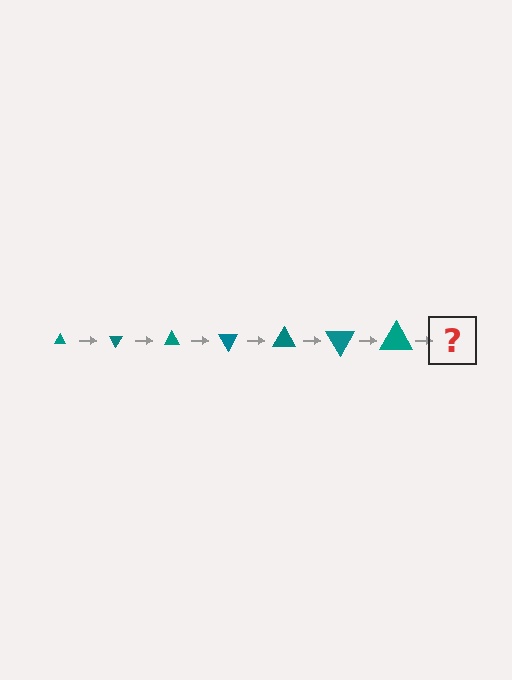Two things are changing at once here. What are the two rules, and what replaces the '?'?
The two rules are that the triangle grows larger each step and it rotates 60 degrees each step. The '?' should be a triangle, larger than the previous one and rotated 420 degrees from the start.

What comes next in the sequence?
The next element should be a triangle, larger than the previous one and rotated 420 degrees from the start.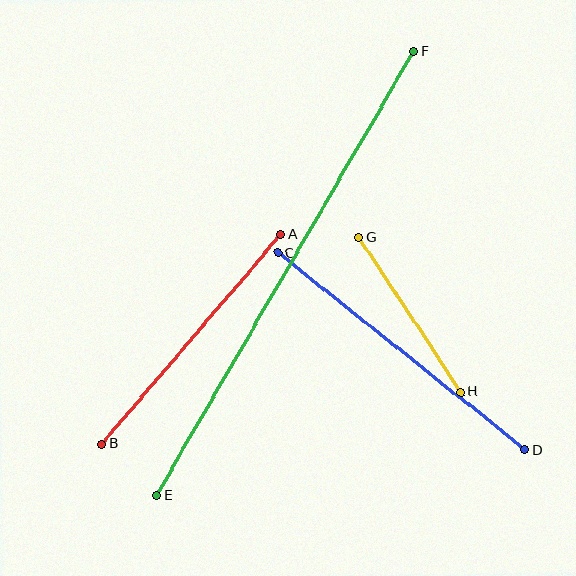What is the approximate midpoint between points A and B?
The midpoint is at approximately (191, 339) pixels.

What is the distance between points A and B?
The distance is approximately 276 pixels.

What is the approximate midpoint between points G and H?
The midpoint is at approximately (410, 315) pixels.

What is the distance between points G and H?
The distance is approximately 185 pixels.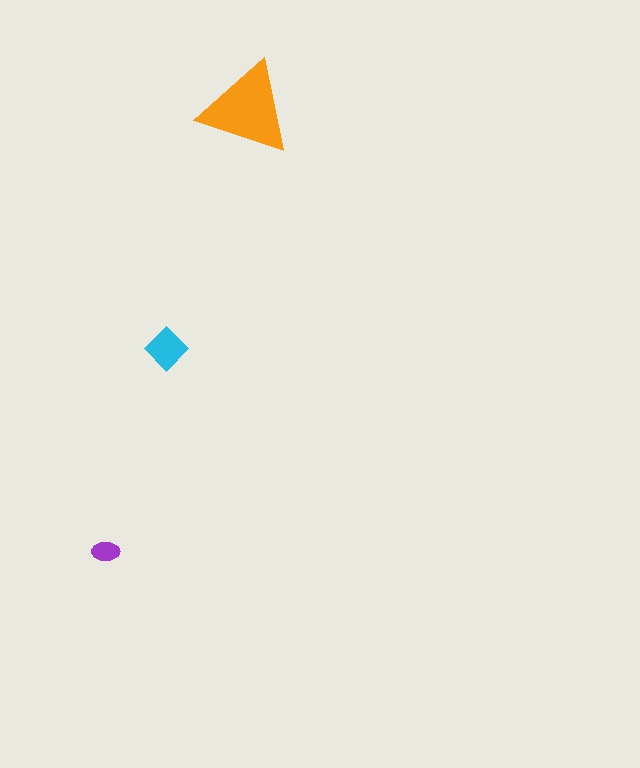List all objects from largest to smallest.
The orange triangle, the cyan diamond, the purple ellipse.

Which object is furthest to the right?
The orange triangle is rightmost.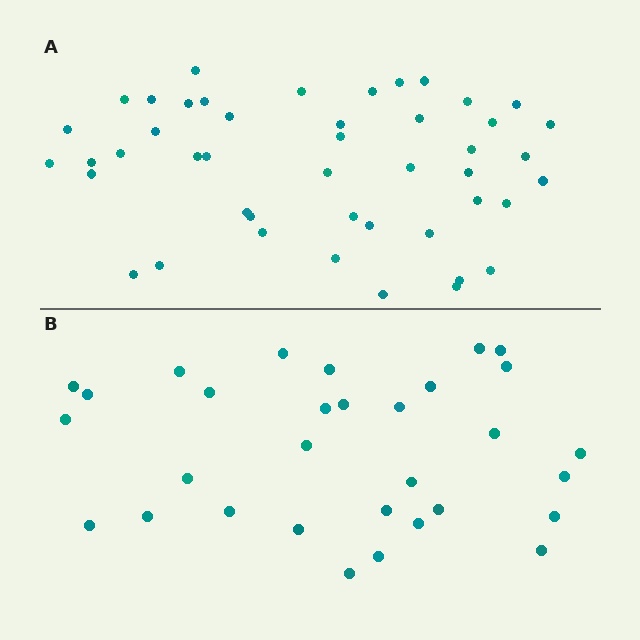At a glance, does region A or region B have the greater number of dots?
Region A (the top region) has more dots.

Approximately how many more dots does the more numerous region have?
Region A has approximately 15 more dots than region B.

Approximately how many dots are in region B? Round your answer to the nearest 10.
About 30 dots. (The exact count is 31, which rounds to 30.)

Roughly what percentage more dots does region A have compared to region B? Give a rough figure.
About 50% more.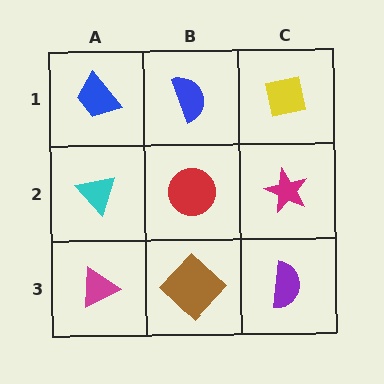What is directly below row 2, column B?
A brown diamond.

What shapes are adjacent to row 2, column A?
A blue trapezoid (row 1, column A), a magenta triangle (row 3, column A), a red circle (row 2, column B).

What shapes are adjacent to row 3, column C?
A magenta star (row 2, column C), a brown diamond (row 3, column B).